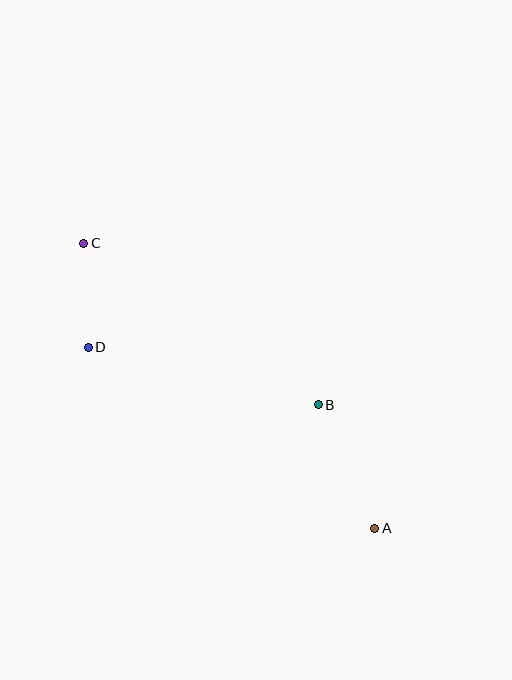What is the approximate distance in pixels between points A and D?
The distance between A and D is approximately 339 pixels.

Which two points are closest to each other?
Points C and D are closest to each other.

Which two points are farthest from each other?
Points A and C are farthest from each other.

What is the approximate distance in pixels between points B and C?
The distance between B and C is approximately 285 pixels.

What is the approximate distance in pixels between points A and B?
The distance between A and B is approximately 135 pixels.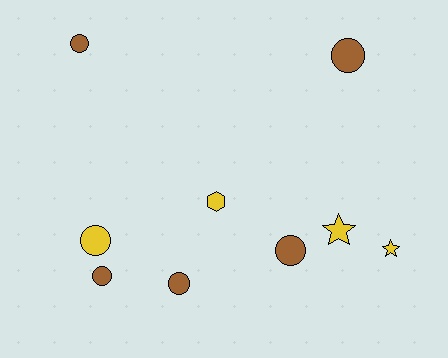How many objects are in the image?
There are 9 objects.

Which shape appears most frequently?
Circle, with 6 objects.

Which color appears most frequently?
Brown, with 5 objects.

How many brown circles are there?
There are 5 brown circles.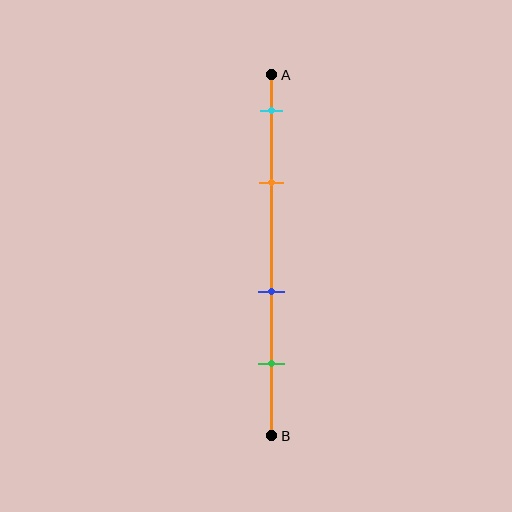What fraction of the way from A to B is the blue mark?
The blue mark is approximately 60% (0.6) of the way from A to B.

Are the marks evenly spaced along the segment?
No, the marks are not evenly spaced.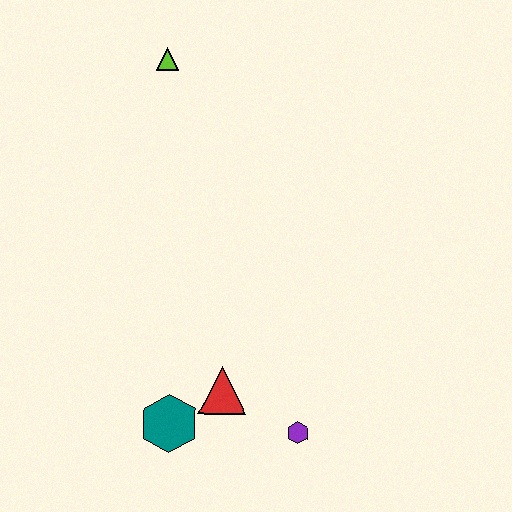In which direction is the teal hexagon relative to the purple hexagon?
The teal hexagon is to the left of the purple hexagon.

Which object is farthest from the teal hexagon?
The lime triangle is farthest from the teal hexagon.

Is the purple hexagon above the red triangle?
No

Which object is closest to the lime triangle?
The red triangle is closest to the lime triangle.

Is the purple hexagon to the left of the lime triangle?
No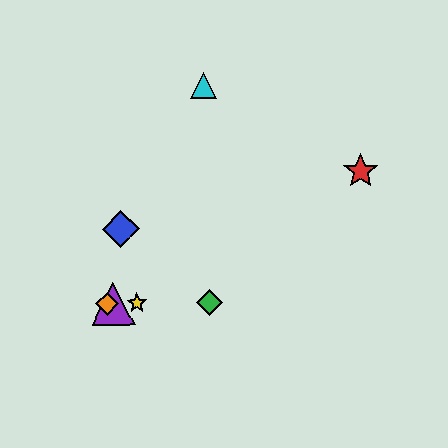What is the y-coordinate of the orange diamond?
The orange diamond is at y≈304.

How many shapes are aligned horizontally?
4 shapes (the green diamond, the yellow star, the purple triangle, the orange diamond) are aligned horizontally.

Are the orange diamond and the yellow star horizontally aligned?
Yes, both are at y≈304.